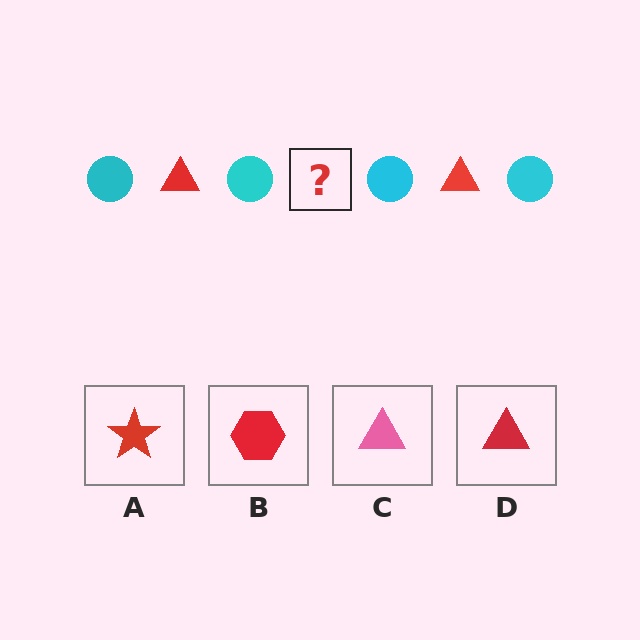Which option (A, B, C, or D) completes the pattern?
D.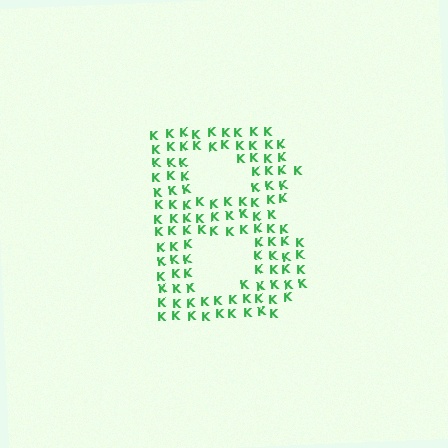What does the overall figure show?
The overall figure shows the letter B.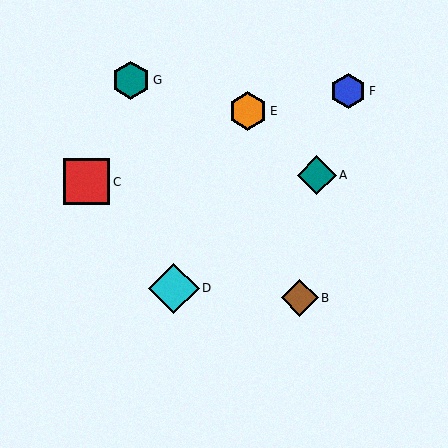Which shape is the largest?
The cyan diamond (labeled D) is the largest.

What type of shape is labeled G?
Shape G is a teal hexagon.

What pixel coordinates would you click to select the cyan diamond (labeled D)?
Click at (174, 288) to select the cyan diamond D.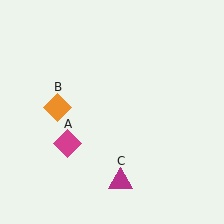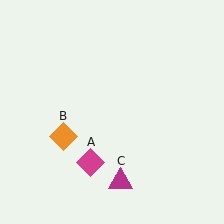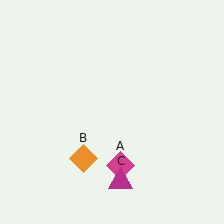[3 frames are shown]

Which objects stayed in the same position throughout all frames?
Magenta triangle (object C) remained stationary.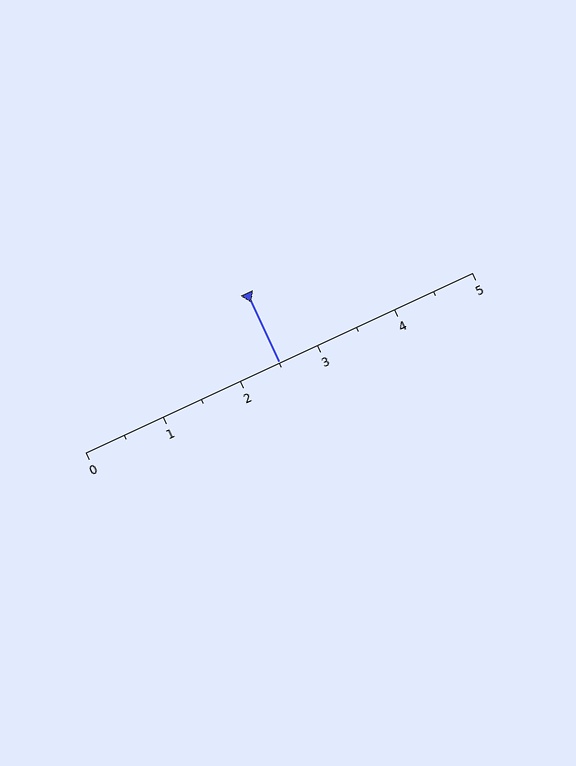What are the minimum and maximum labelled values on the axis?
The axis runs from 0 to 5.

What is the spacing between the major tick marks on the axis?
The major ticks are spaced 1 apart.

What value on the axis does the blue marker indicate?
The marker indicates approximately 2.5.